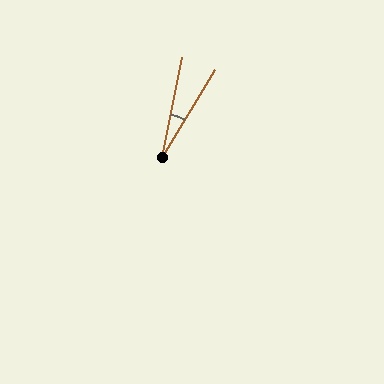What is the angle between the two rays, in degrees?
Approximately 20 degrees.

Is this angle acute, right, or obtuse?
It is acute.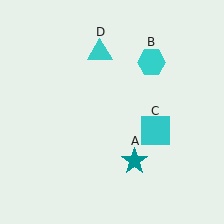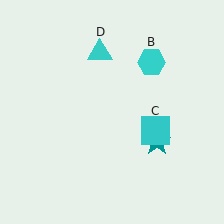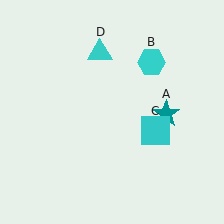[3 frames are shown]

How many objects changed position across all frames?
1 object changed position: teal star (object A).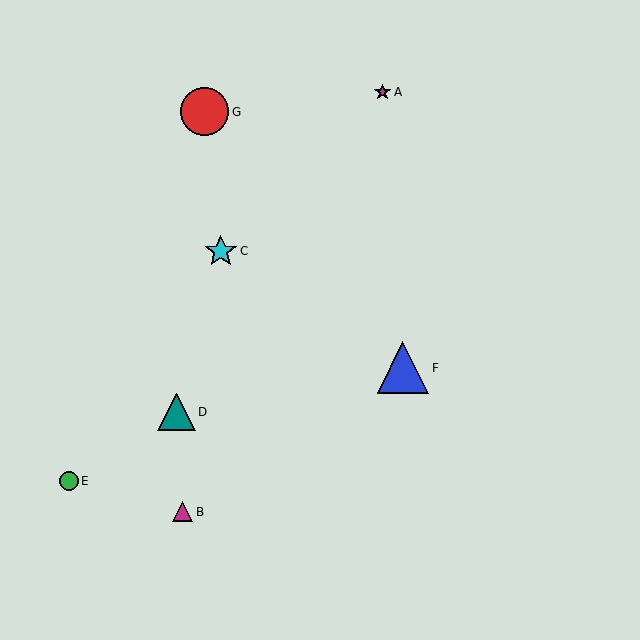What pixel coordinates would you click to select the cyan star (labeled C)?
Click at (221, 251) to select the cyan star C.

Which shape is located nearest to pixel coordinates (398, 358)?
The blue triangle (labeled F) at (403, 368) is nearest to that location.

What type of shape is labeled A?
Shape A is a magenta star.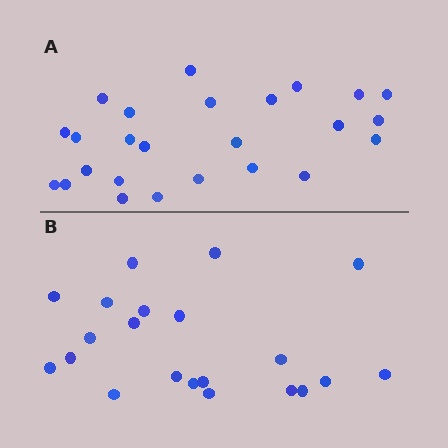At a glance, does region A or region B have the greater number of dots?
Region A (the top region) has more dots.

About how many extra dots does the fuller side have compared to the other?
Region A has about 4 more dots than region B.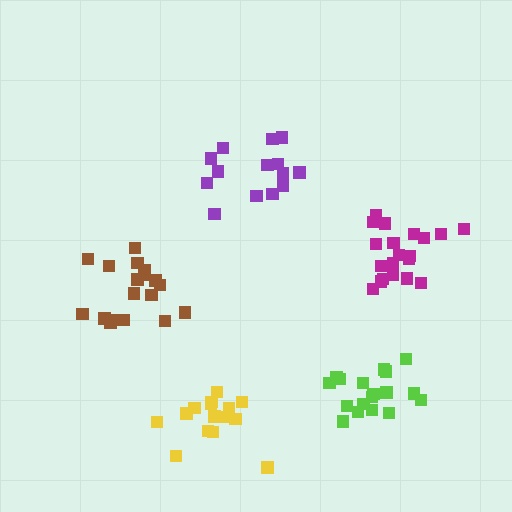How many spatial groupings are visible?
There are 5 spatial groupings.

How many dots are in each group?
Group 1: 15 dots, Group 2: 20 dots, Group 3: 18 dots, Group 4: 18 dots, Group 5: 15 dots (86 total).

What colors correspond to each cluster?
The clusters are colored: purple, magenta, lime, brown, yellow.